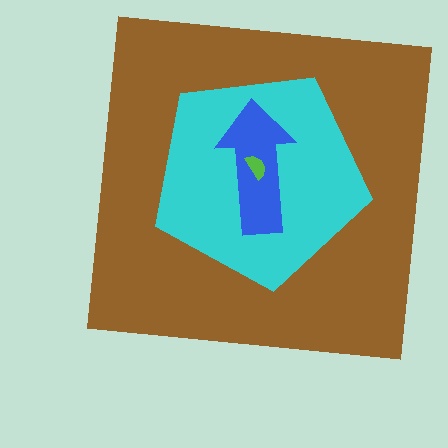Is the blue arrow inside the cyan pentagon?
Yes.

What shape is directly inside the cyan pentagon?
The blue arrow.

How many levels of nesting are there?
4.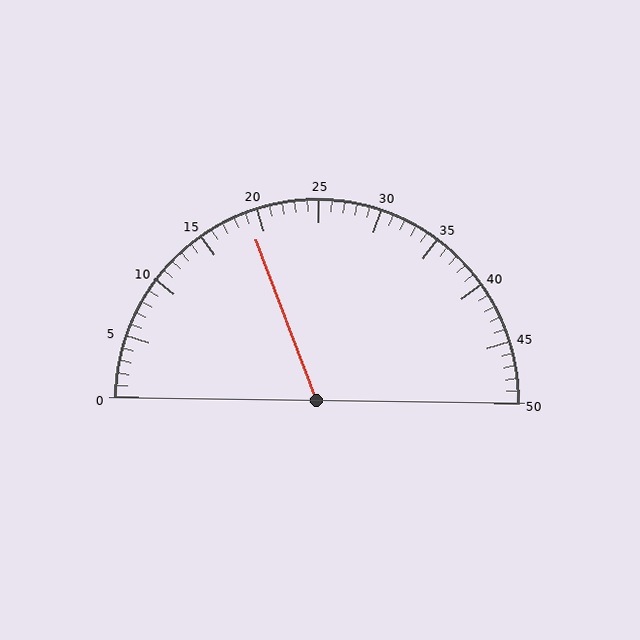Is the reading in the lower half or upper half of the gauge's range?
The reading is in the lower half of the range (0 to 50).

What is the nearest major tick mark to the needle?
The nearest major tick mark is 20.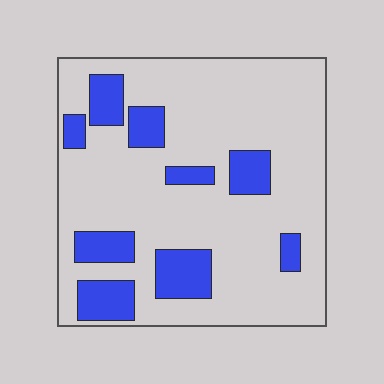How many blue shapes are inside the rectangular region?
9.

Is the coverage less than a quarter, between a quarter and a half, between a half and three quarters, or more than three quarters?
Less than a quarter.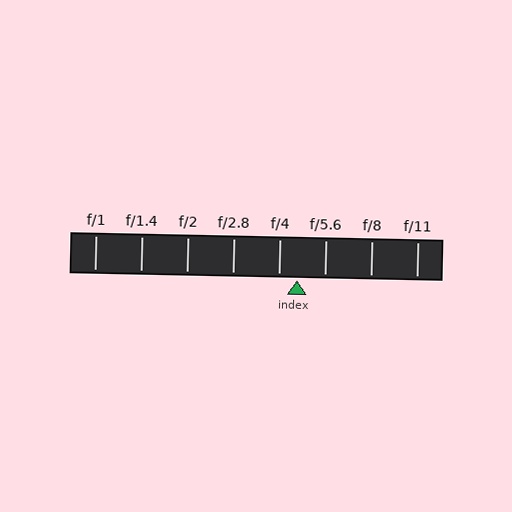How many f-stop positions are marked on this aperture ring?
There are 8 f-stop positions marked.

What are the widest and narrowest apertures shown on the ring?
The widest aperture shown is f/1 and the narrowest is f/11.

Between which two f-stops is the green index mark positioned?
The index mark is between f/4 and f/5.6.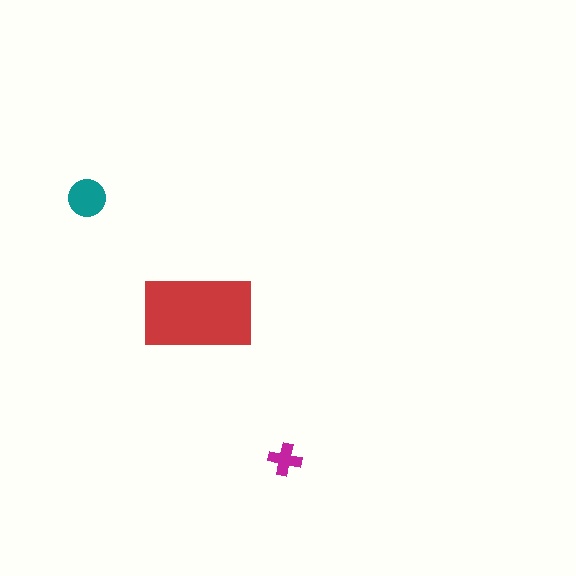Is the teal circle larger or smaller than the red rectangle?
Smaller.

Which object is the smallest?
The magenta cross.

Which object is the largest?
The red rectangle.